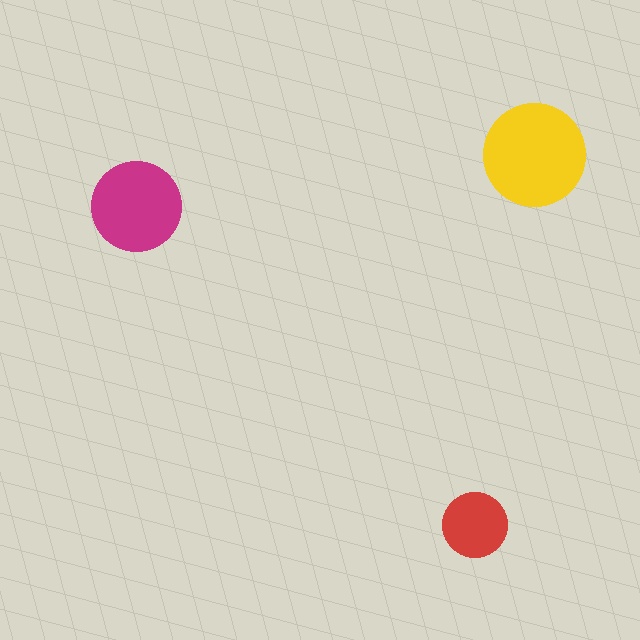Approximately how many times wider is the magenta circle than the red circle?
About 1.5 times wider.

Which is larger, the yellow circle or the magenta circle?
The yellow one.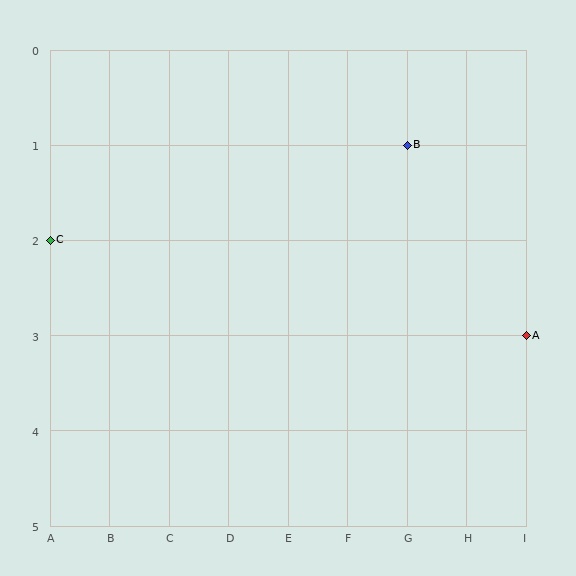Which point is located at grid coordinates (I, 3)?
Point A is at (I, 3).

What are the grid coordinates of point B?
Point B is at grid coordinates (G, 1).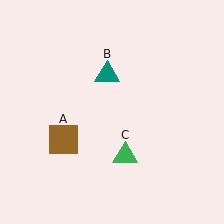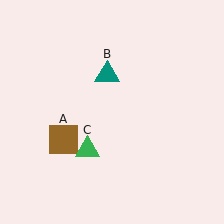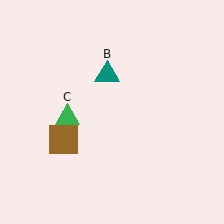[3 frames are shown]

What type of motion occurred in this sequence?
The green triangle (object C) rotated clockwise around the center of the scene.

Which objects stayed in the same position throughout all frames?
Brown square (object A) and teal triangle (object B) remained stationary.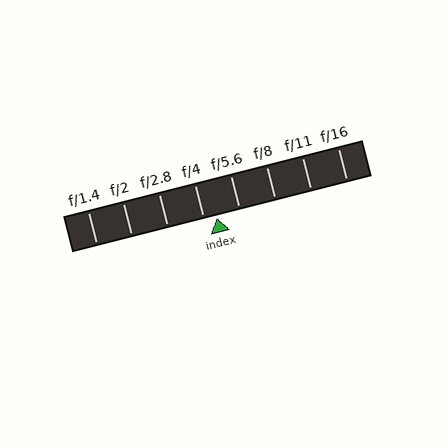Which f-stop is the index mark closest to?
The index mark is closest to f/4.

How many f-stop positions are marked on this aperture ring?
There are 8 f-stop positions marked.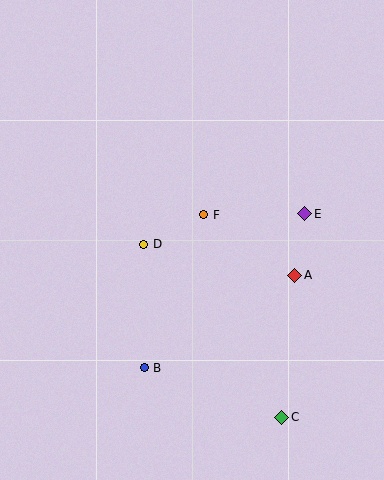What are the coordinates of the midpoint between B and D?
The midpoint between B and D is at (144, 306).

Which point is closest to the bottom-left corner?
Point B is closest to the bottom-left corner.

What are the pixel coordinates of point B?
Point B is at (144, 368).